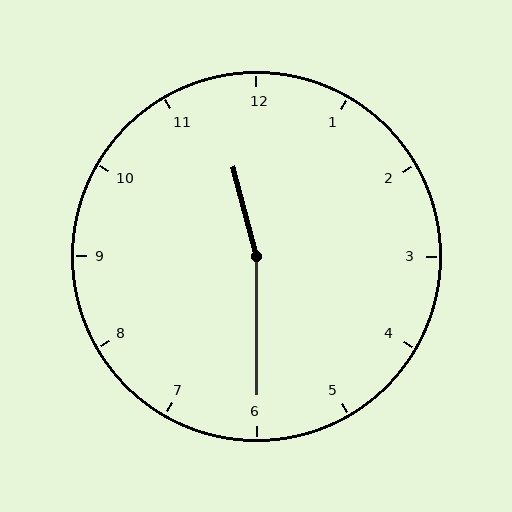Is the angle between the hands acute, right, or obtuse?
It is obtuse.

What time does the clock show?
11:30.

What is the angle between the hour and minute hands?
Approximately 165 degrees.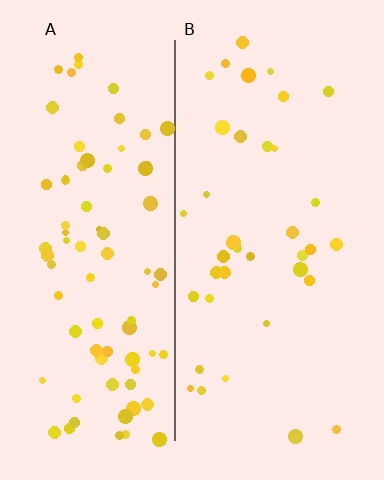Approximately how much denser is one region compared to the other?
Approximately 2.2× — region A over region B.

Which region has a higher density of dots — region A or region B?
A (the left).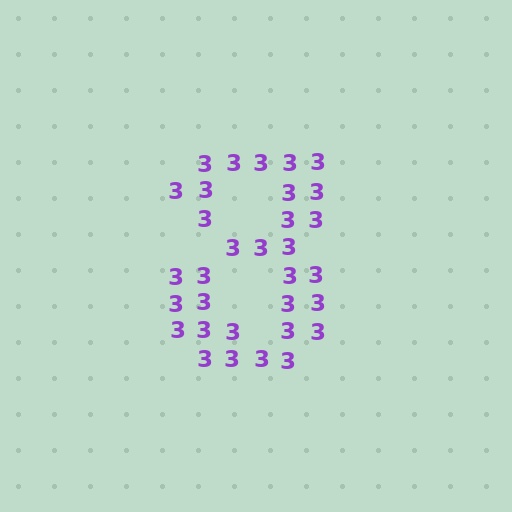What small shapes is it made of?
It is made of small digit 3's.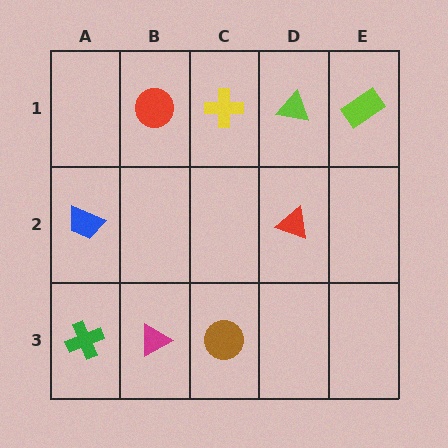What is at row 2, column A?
A blue trapezoid.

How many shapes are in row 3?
3 shapes.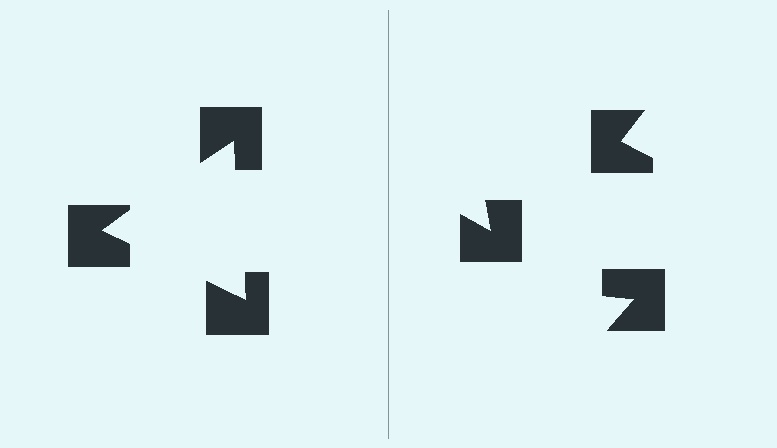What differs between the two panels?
The notched squares are positioned identically on both sides; only the wedge orientations differ. On the left they align to a triangle; on the right they are misaligned.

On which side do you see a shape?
An illusory triangle appears on the left side. On the right side the wedge cuts are rotated, so no coherent shape forms.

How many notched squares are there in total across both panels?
6 — 3 on each side.